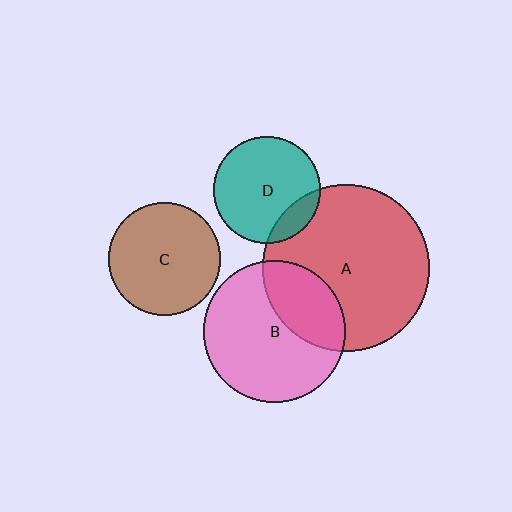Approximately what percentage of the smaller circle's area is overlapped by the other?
Approximately 15%.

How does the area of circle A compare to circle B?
Approximately 1.4 times.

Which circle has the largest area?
Circle A (red).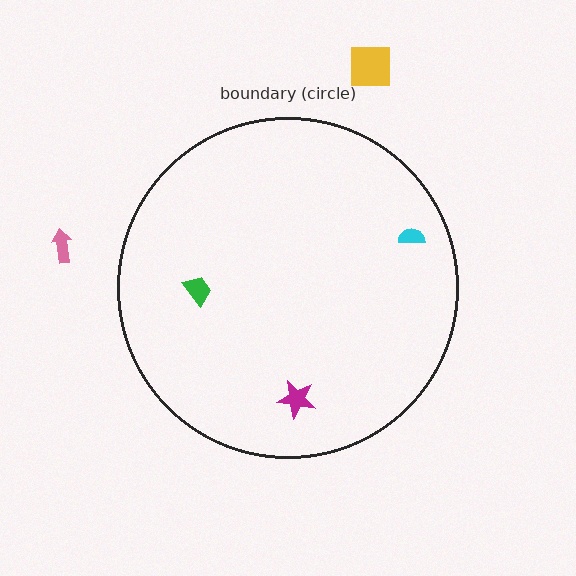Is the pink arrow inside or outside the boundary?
Outside.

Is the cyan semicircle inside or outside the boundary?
Inside.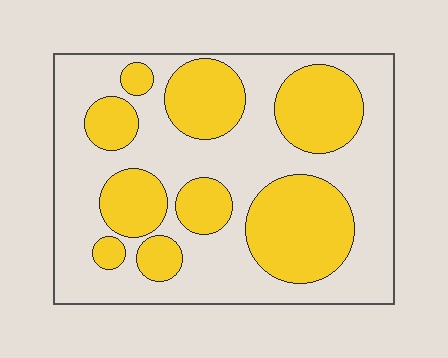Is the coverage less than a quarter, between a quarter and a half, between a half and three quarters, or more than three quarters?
Between a quarter and a half.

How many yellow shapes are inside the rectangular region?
9.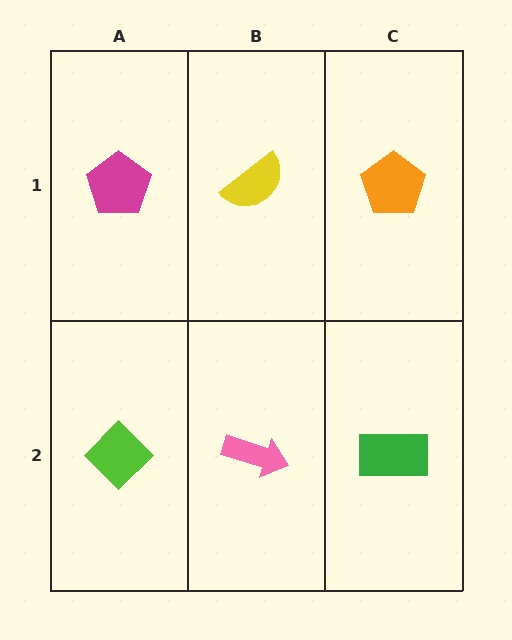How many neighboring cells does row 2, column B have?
3.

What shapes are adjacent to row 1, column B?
A pink arrow (row 2, column B), a magenta pentagon (row 1, column A), an orange pentagon (row 1, column C).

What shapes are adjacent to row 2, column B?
A yellow semicircle (row 1, column B), a lime diamond (row 2, column A), a green rectangle (row 2, column C).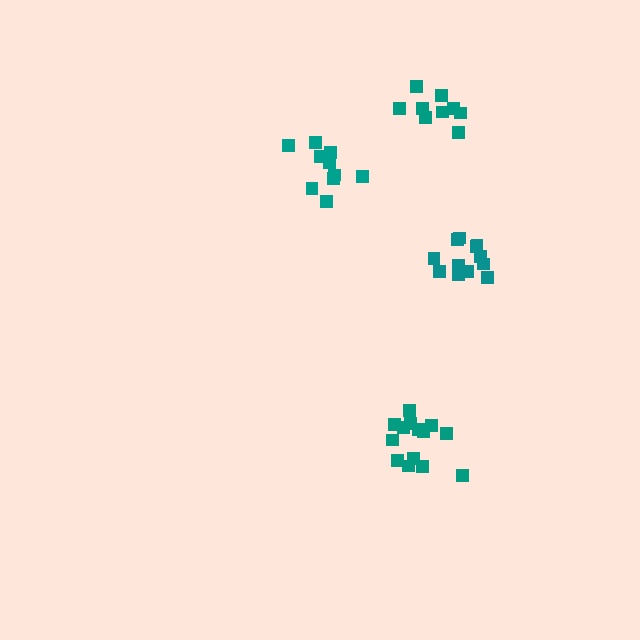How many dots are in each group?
Group 1: 12 dots, Group 2: 9 dots, Group 3: 14 dots, Group 4: 10 dots (45 total).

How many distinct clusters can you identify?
There are 4 distinct clusters.